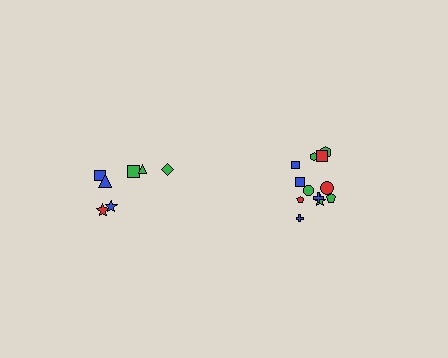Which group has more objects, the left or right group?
The right group.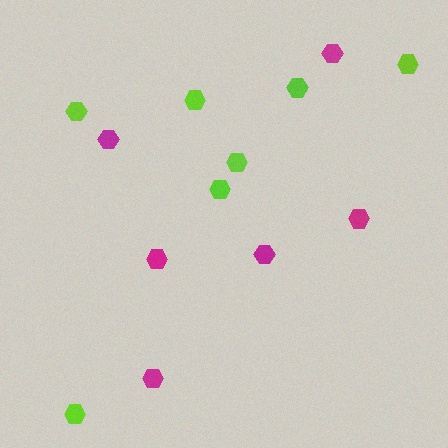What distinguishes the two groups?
There are 2 groups: one group of lime hexagons (7) and one group of magenta hexagons (6).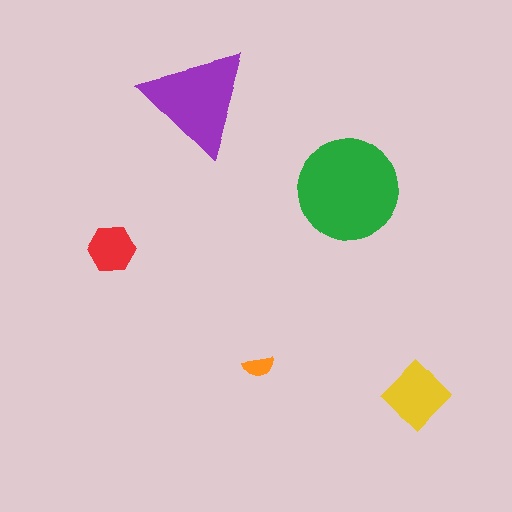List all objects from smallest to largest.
The orange semicircle, the red hexagon, the yellow diamond, the purple triangle, the green circle.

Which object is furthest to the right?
The yellow diamond is rightmost.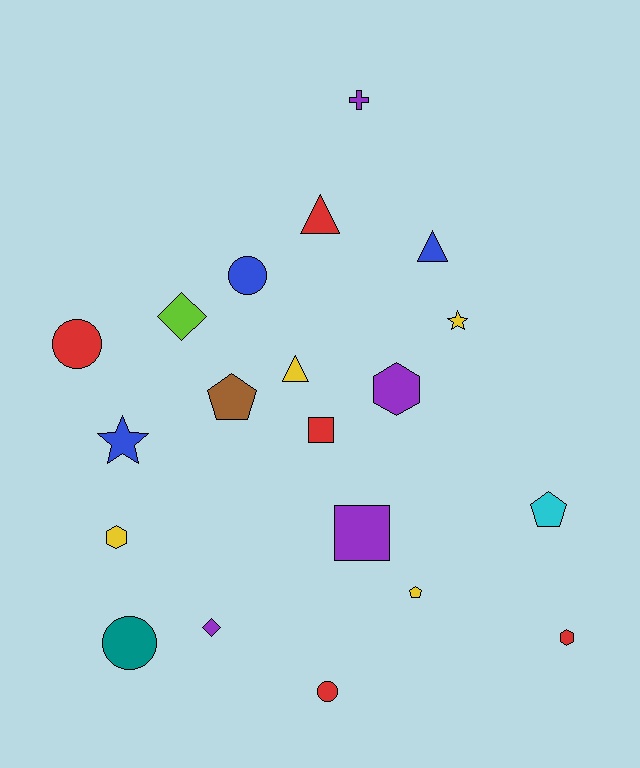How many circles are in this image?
There are 4 circles.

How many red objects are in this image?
There are 5 red objects.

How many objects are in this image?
There are 20 objects.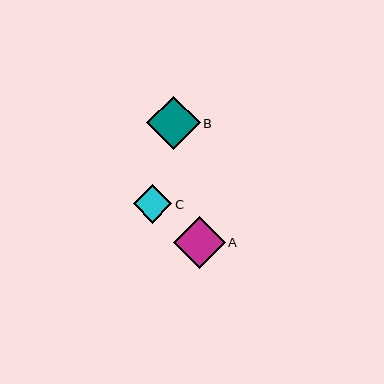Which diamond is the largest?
Diamond B is the largest with a size of approximately 53 pixels.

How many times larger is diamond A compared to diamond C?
Diamond A is approximately 1.3 times the size of diamond C.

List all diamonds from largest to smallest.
From largest to smallest: B, A, C.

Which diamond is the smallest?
Diamond C is the smallest with a size of approximately 39 pixels.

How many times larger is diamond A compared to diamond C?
Diamond A is approximately 1.3 times the size of diamond C.